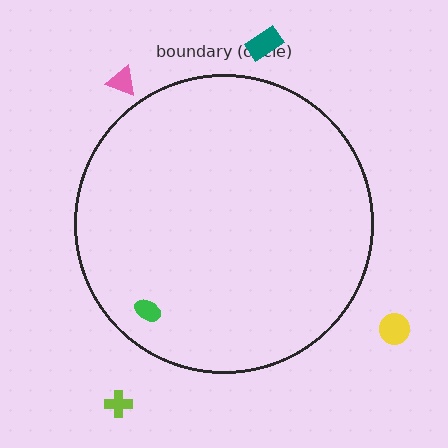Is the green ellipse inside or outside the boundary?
Inside.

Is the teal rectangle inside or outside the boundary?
Outside.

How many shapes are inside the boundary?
1 inside, 4 outside.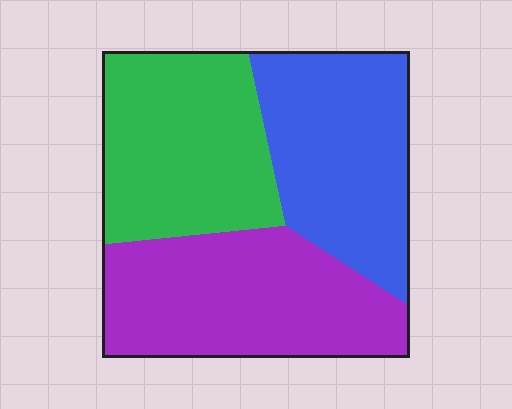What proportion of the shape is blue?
Blue takes up about one third (1/3) of the shape.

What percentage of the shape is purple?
Purple takes up about three eighths (3/8) of the shape.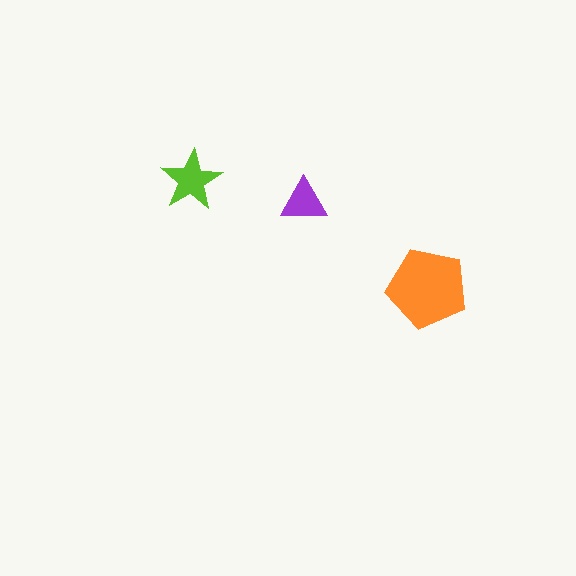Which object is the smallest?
The purple triangle.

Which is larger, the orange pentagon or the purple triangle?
The orange pentagon.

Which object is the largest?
The orange pentagon.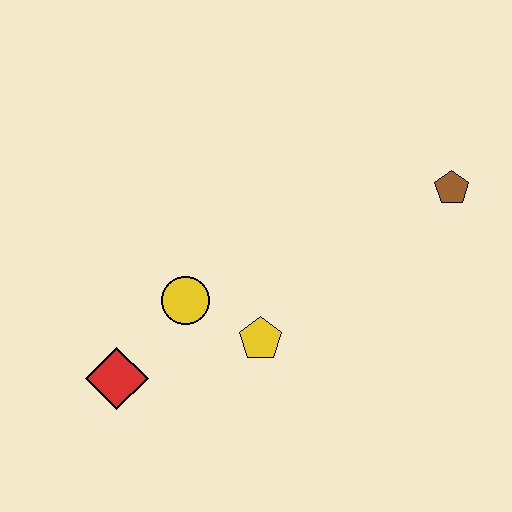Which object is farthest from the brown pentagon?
The red diamond is farthest from the brown pentagon.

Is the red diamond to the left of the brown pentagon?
Yes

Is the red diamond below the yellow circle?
Yes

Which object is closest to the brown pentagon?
The yellow pentagon is closest to the brown pentagon.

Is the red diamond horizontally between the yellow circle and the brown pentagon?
No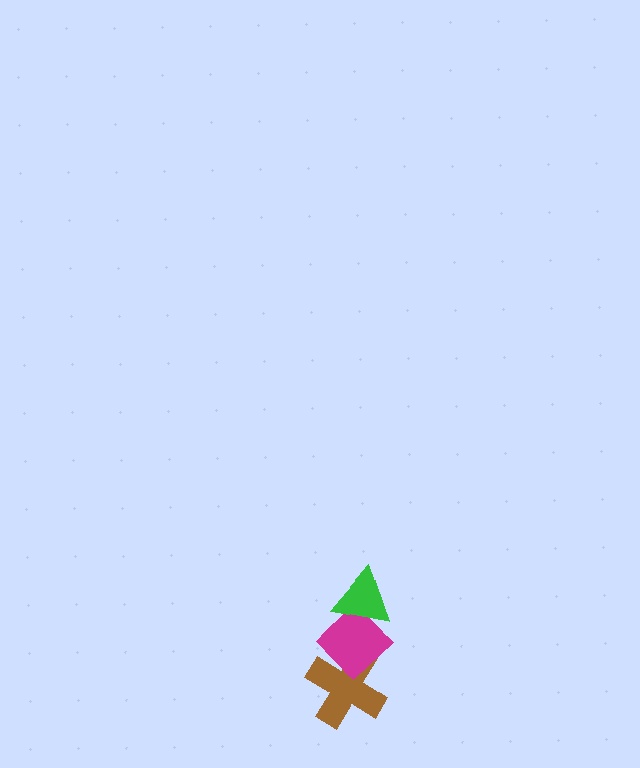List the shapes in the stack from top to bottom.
From top to bottom: the green triangle, the magenta diamond, the brown cross.